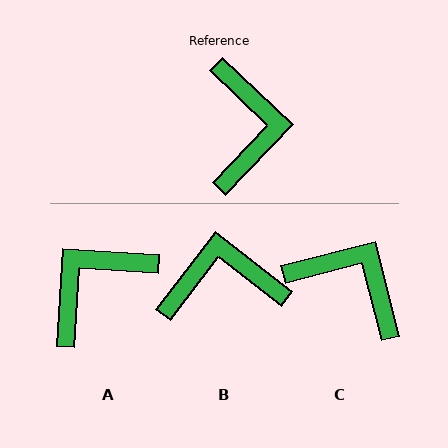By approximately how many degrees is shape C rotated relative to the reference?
Approximately 58 degrees counter-clockwise.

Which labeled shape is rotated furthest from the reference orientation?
A, about 130 degrees away.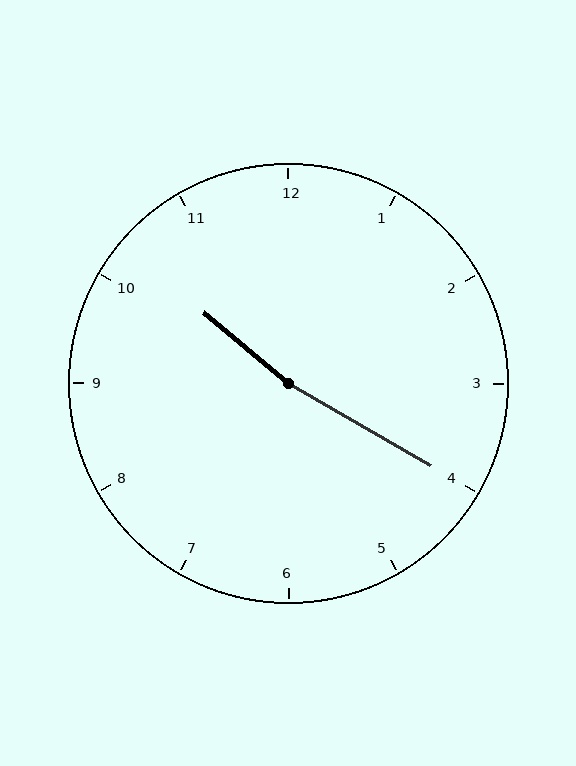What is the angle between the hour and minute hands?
Approximately 170 degrees.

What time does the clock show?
10:20.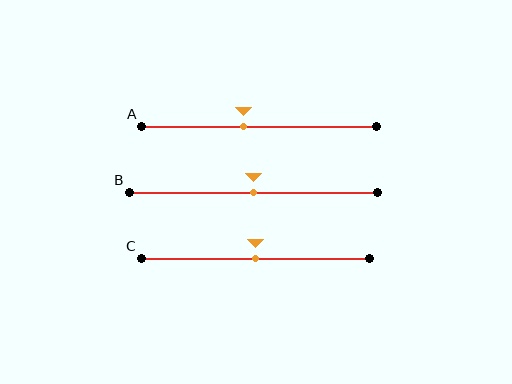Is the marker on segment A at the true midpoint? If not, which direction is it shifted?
No, the marker on segment A is shifted to the left by about 7% of the segment length.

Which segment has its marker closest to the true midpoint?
Segment B has its marker closest to the true midpoint.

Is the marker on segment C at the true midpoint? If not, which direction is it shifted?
Yes, the marker on segment C is at the true midpoint.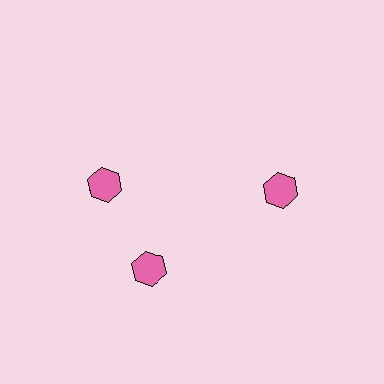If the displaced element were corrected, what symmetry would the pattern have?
It would have 3-fold rotational symmetry — the pattern would map onto itself every 120 degrees.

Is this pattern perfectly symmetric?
No. The 3 pink hexagons are arranged in a ring, but one element near the 11 o'clock position is rotated out of alignment along the ring, breaking the 3-fold rotational symmetry.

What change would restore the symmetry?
The symmetry would be restored by rotating it back into even spacing with its neighbors so that all 3 hexagons sit at equal angles and equal distance from the center.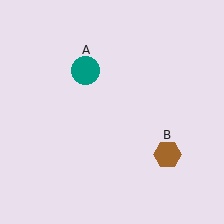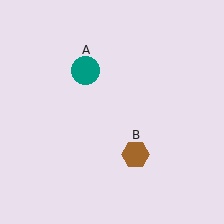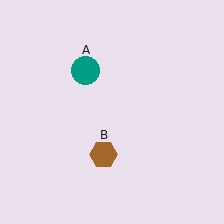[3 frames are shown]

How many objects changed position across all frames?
1 object changed position: brown hexagon (object B).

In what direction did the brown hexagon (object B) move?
The brown hexagon (object B) moved left.